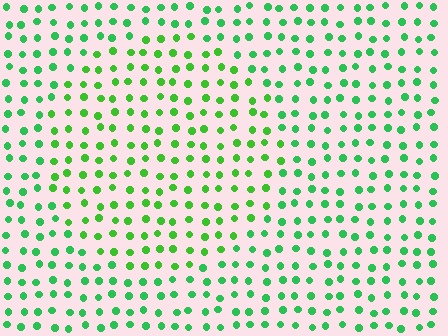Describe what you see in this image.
The image is filled with small green elements in a uniform arrangement. A circle-shaped region is visible where the elements are tinted to a slightly different hue, forming a subtle color boundary.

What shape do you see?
I see a circle.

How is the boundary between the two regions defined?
The boundary is defined purely by a slight shift in hue (about 23 degrees). Spacing, size, and orientation are identical on both sides.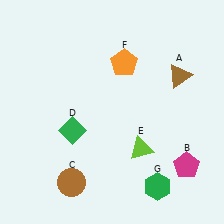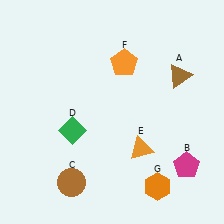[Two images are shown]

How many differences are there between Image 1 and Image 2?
There are 2 differences between the two images.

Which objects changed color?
E changed from lime to orange. G changed from green to orange.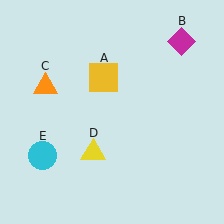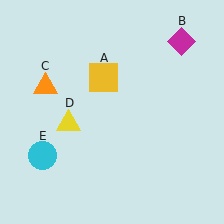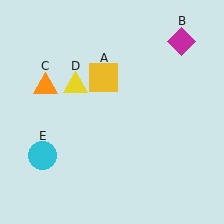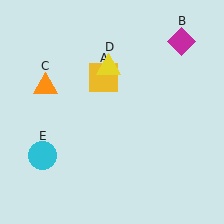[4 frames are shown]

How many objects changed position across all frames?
1 object changed position: yellow triangle (object D).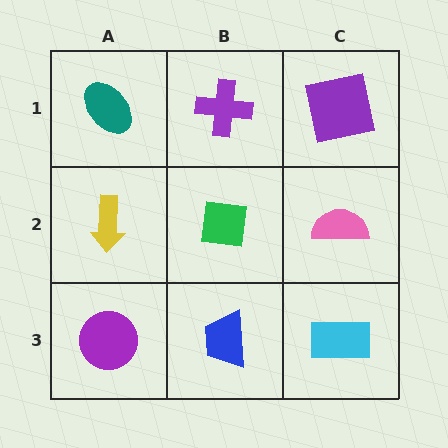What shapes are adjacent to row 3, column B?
A green square (row 2, column B), a purple circle (row 3, column A), a cyan rectangle (row 3, column C).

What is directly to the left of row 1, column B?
A teal ellipse.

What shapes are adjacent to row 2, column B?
A purple cross (row 1, column B), a blue trapezoid (row 3, column B), a yellow arrow (row 2, column A), a pink semicircle (row 2, column C).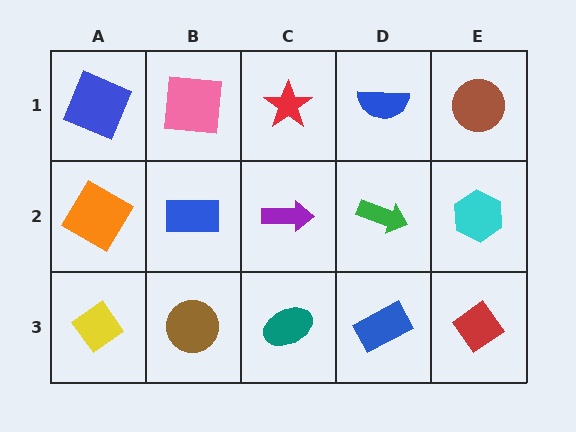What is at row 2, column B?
A blue rectangle.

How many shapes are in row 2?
5 shapes.